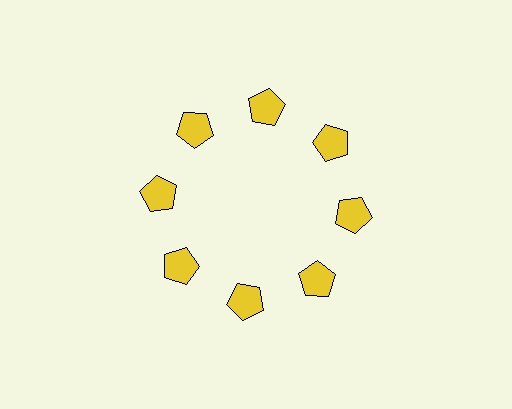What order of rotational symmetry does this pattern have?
This pattern has 8-fold rotational symmetry.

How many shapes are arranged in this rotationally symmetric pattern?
There are 8 shapes, arranged in 8 groups of 1.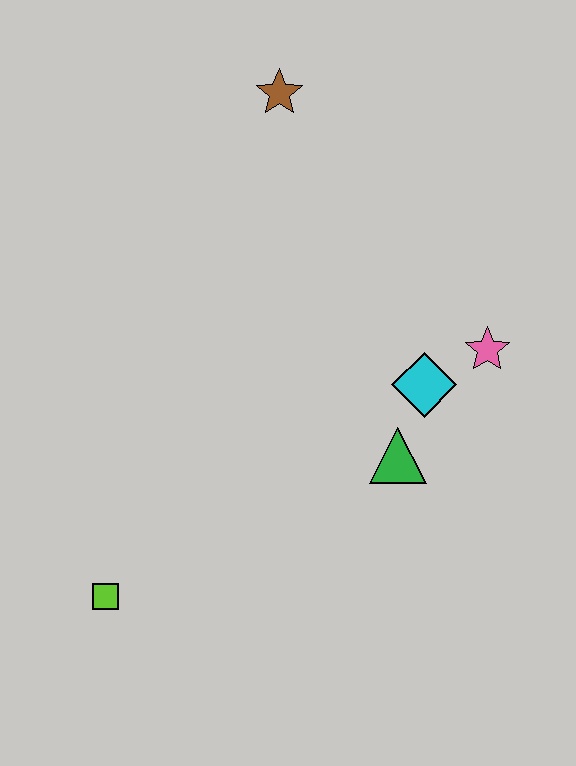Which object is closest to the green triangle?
The cyan diamond is closest to the green triangle.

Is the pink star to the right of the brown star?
Yes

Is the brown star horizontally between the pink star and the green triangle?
No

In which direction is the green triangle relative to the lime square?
The green triangle is to the right of the lime square.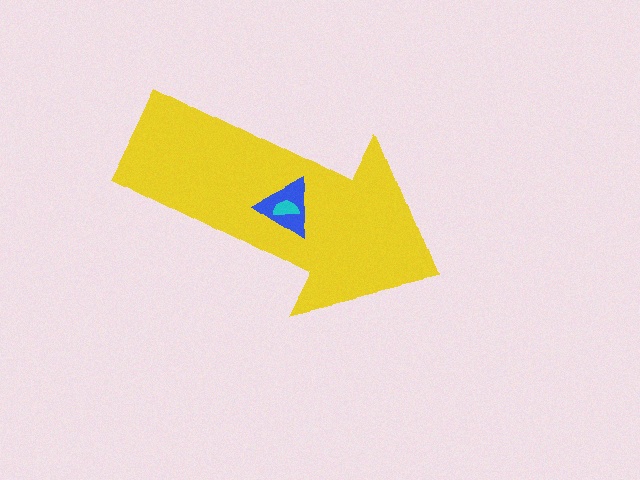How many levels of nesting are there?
3.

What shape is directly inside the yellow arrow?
The blue triangle.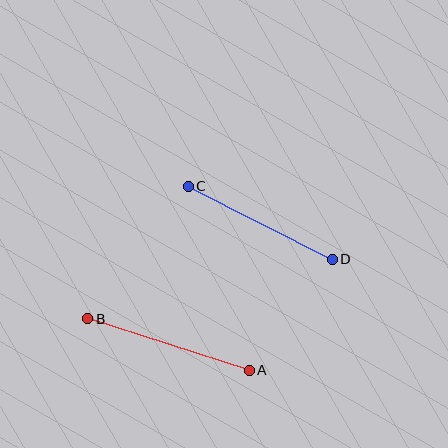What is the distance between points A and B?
The distance is approximately 169 pixels.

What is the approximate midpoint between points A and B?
The midpoint is at approximately (168, 345) pixels.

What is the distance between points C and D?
The distance is approximately 162 pixels.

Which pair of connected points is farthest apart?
Points A and B are farthest apart.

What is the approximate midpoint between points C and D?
The midpoint is at approximately (260, 223) pixels.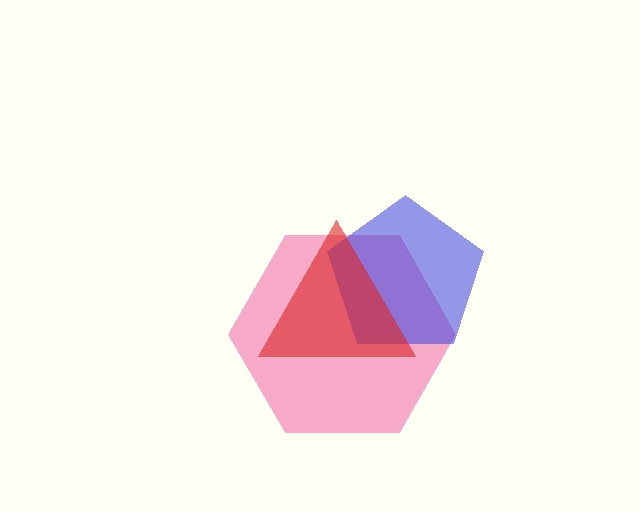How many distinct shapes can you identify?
There are 3 distinct shapes: a pink hexagon, a blue pentagon, a red triangle.